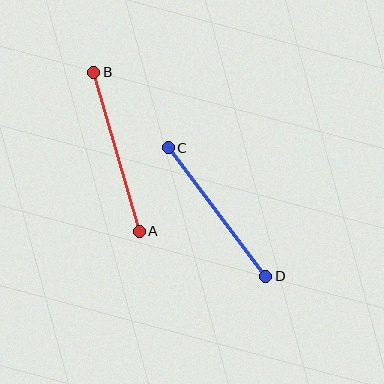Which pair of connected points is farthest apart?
Points A and B are farthest apart.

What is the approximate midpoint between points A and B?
The midpoint is at approximately (116, 152) pixels.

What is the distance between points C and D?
The distance is approximately 162 pixels.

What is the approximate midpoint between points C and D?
The midpoint is at approximately (217, 212) pixels.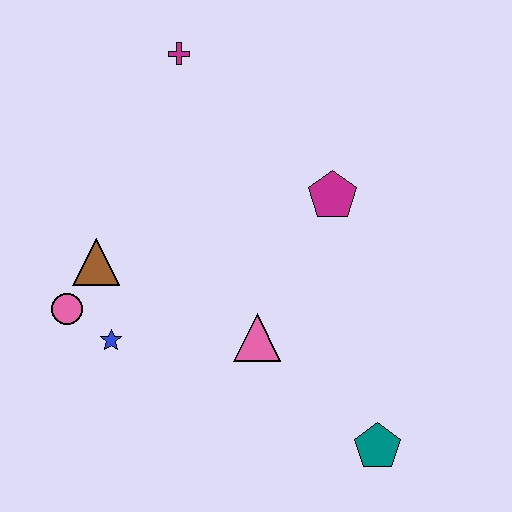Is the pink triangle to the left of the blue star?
No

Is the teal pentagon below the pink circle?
Yes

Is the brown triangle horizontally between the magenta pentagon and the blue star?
No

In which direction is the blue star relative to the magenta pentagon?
The blue star is to the left of the magenta pentagon.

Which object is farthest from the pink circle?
The teal pentagon is farthest from the pink circle.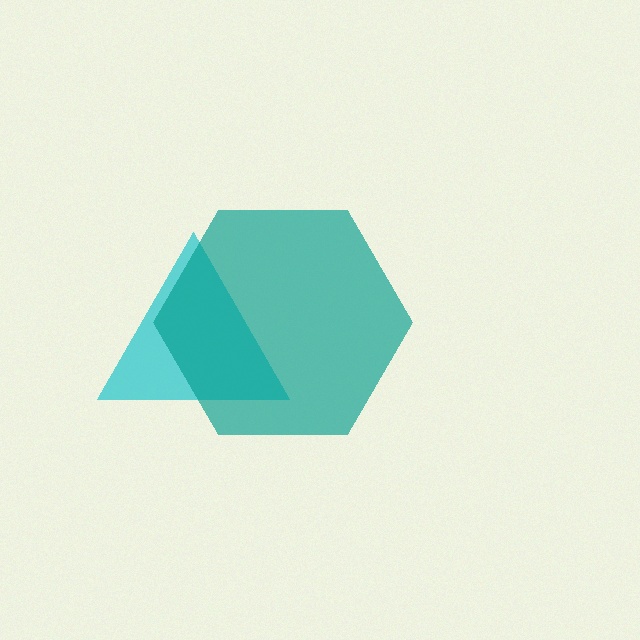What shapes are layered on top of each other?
The layered shapes are: a cyan triangle, a teal hexagon.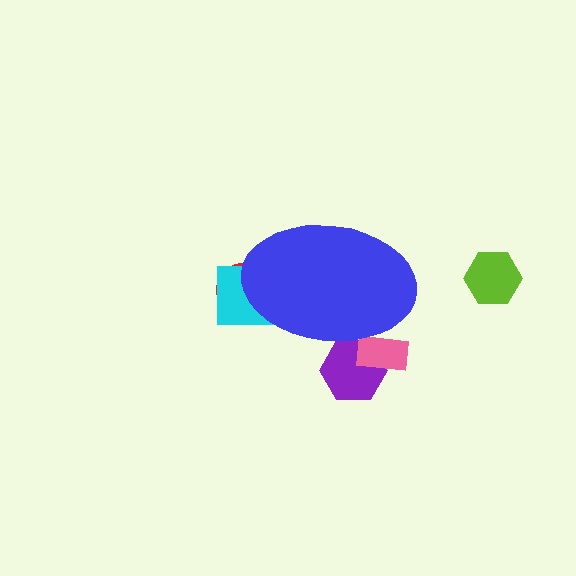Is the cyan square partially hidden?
Yes, the cyan square is partially hidden behind the blue ellipse.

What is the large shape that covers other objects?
A blue ellipse.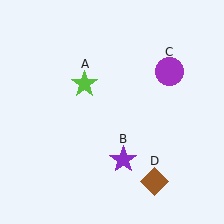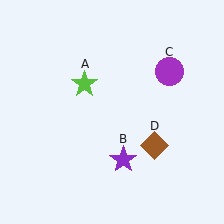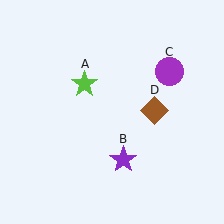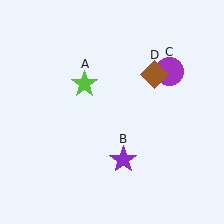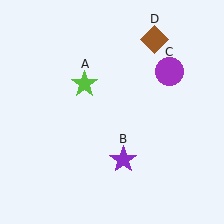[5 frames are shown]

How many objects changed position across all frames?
1 object changed position: brown diamond (object D).